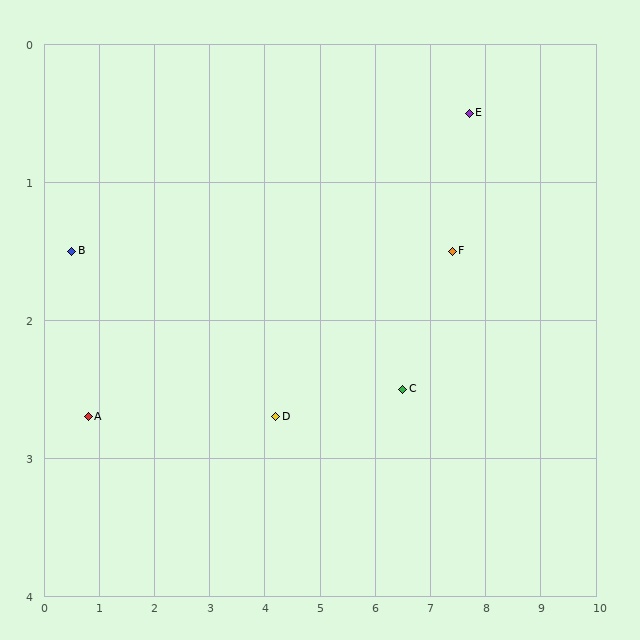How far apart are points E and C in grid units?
Points E and C are about 2.3 grid units apart.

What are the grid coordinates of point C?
Point C is at approximately (6.5, 2.5).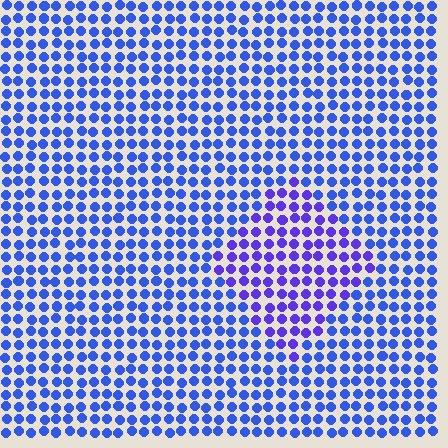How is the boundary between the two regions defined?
The boundary is defined purely by a slight shift in hue (about 28 degrees). Spacing, size, and orientation are identical on both sides.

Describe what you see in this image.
The image is filled with small blue elements in a uniform arrangement. A diamond-shaped region is visible where the elements are tinted to a slightly different hue, forming a subtle color boundary.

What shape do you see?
I see a diamond.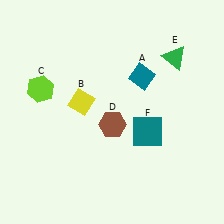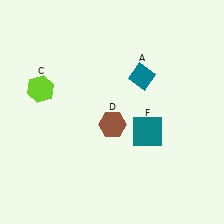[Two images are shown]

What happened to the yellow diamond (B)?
The yellow diamond (B) was removed in Image 2. It was in the top-left area of Image 1.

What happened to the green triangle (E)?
The green triangle (E) was removed in Image 2. It was in the top-right area of Image 1.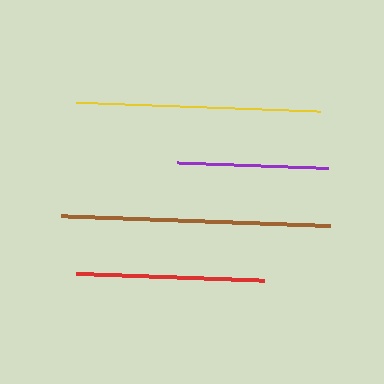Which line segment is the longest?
The brown line is the longest at approximately 269 pixels.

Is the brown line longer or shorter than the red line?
The brown line is longer than the red line.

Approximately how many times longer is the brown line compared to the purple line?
The brown line is approximately 1.8 times the length of the purple line.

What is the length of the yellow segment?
The yellow segment is approximately 244 pixels long.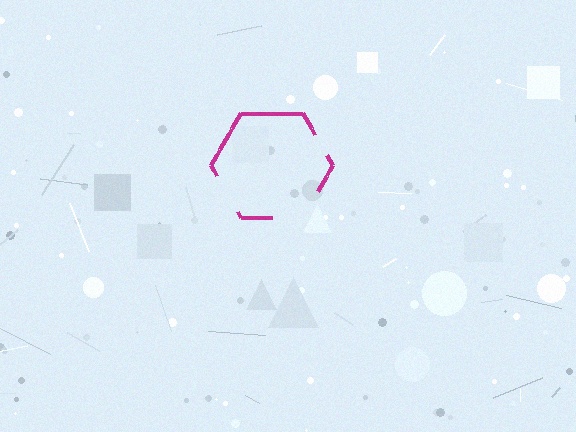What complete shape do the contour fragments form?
The contour fragments form a hexagon.